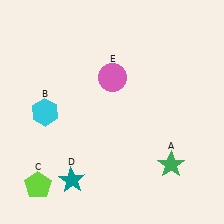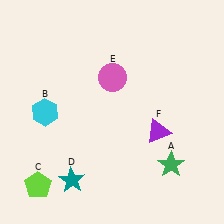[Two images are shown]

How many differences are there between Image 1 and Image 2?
There is 1 difference between the two images.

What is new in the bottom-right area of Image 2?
A purple triangle (F) was added in the bottom-right area of Image 2.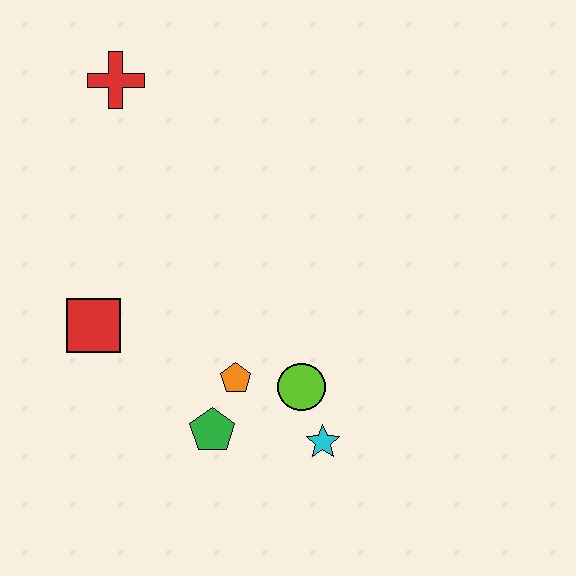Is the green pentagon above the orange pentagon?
No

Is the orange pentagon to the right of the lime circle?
No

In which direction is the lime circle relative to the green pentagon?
The lime circle is to the right of the green pentagon.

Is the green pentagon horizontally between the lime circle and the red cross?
Yes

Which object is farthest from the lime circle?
The red cross is farthest from the lime circle.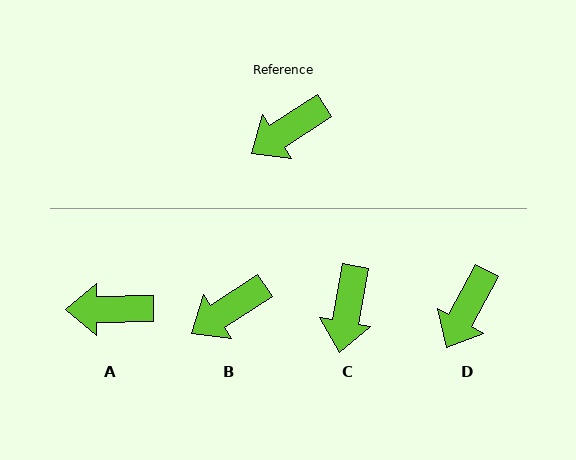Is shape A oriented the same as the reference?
No, it is off by about 33 degrees.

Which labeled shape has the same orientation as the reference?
B.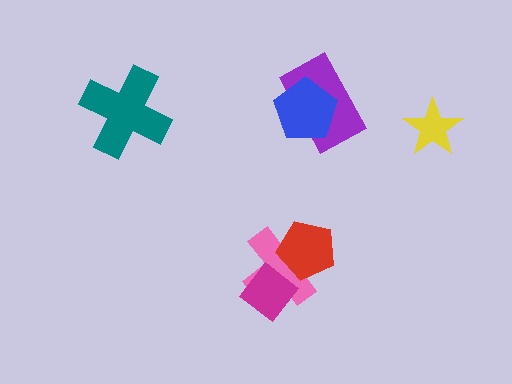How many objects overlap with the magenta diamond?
1 object overlaps with the magenta diamond.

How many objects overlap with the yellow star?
0 objects overlap with the yellow star.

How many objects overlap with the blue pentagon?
1 object overlaps with the blue pentagon.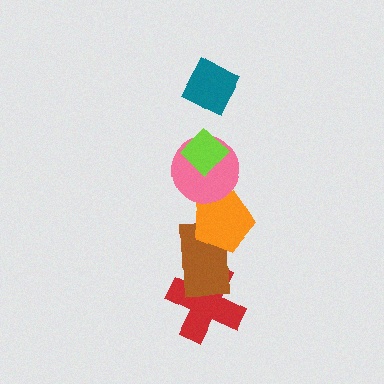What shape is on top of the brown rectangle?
The orange pentagon is on top of the brown rectangle.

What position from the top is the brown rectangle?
The brown rectangle is 5th from the top.